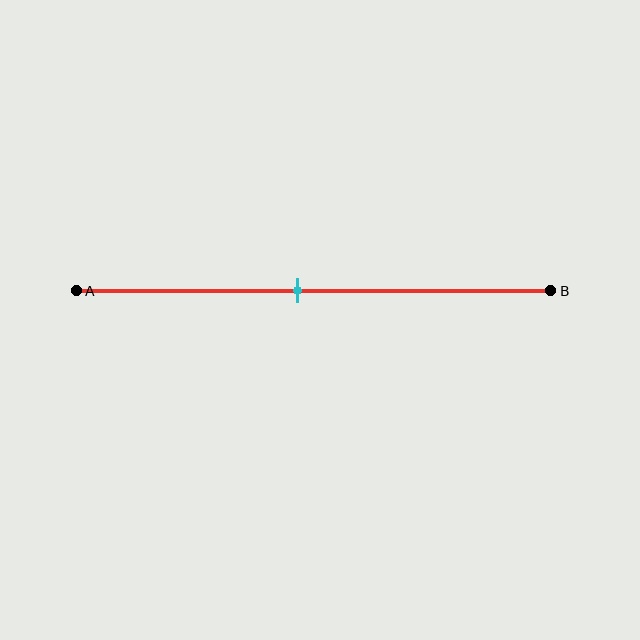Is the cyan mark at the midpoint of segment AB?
No, the mark is at about 45% from A, not at the 50% midpoint.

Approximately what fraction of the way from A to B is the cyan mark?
The cyan mark is approximately 45% of the way from A to B.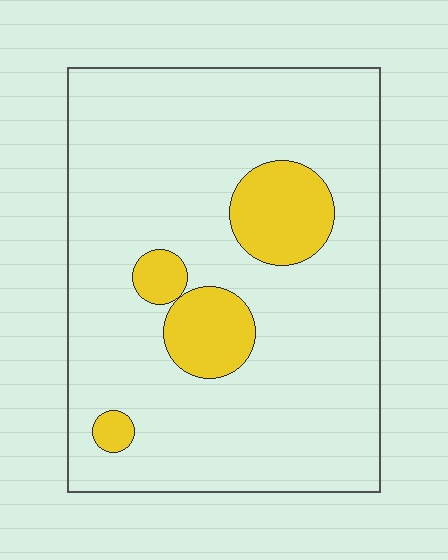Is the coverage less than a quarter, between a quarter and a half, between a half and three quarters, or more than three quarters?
Less than a quarter.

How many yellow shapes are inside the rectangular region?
4.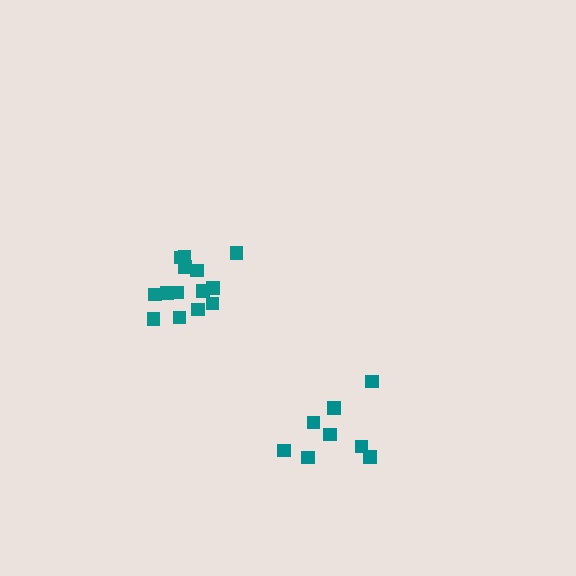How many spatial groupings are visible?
There are 2 spatial groupings.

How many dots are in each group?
Group 1: 14 dots, Group 2: 8 dots (22 total).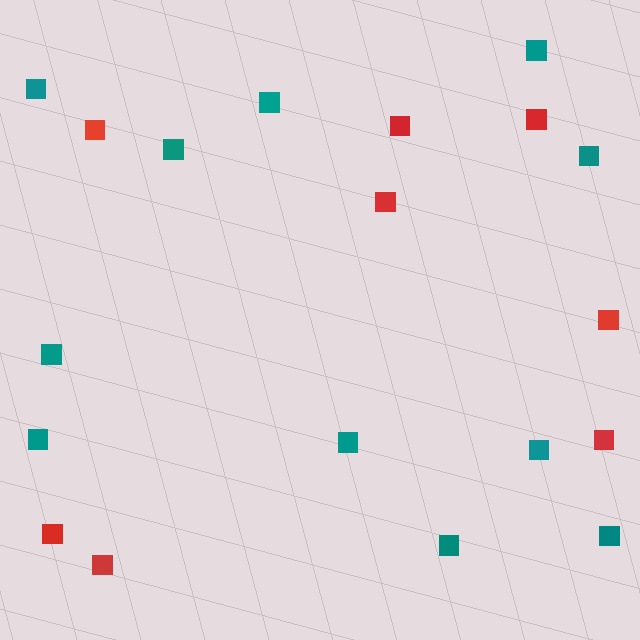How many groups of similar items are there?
There are 2 groups: one group of red squares (8) and one group of teal squares (11).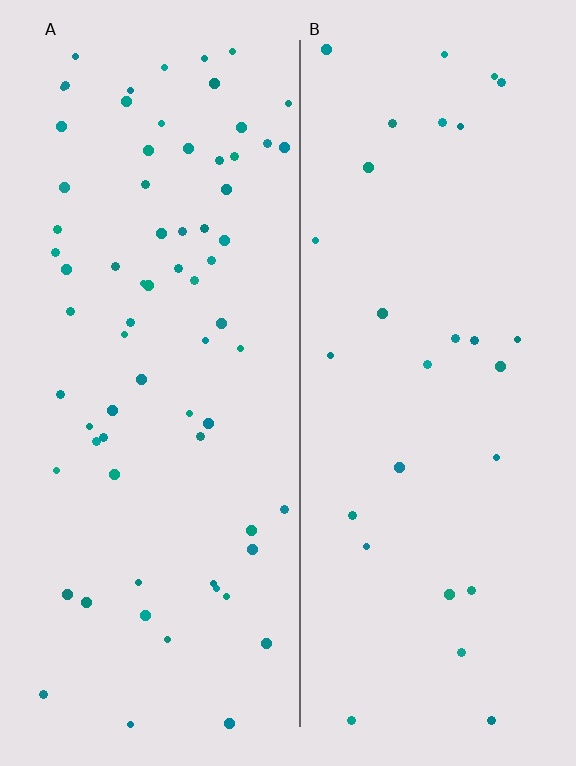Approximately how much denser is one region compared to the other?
Approximately 2.4× — region A over region B.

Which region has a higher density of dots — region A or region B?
A (the left).